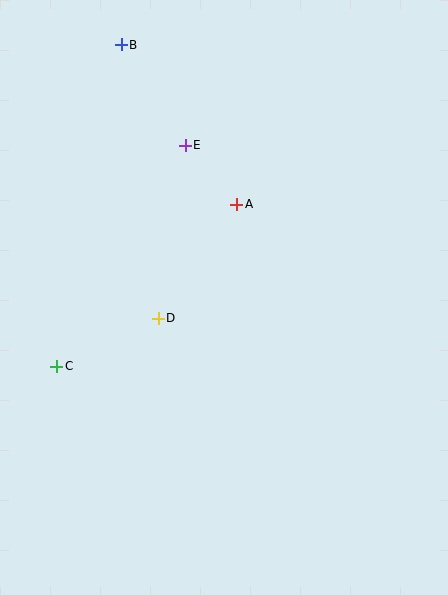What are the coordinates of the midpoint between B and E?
The midpoint between B and E is at (153, 95).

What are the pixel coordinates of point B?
Point B is at (121, 45).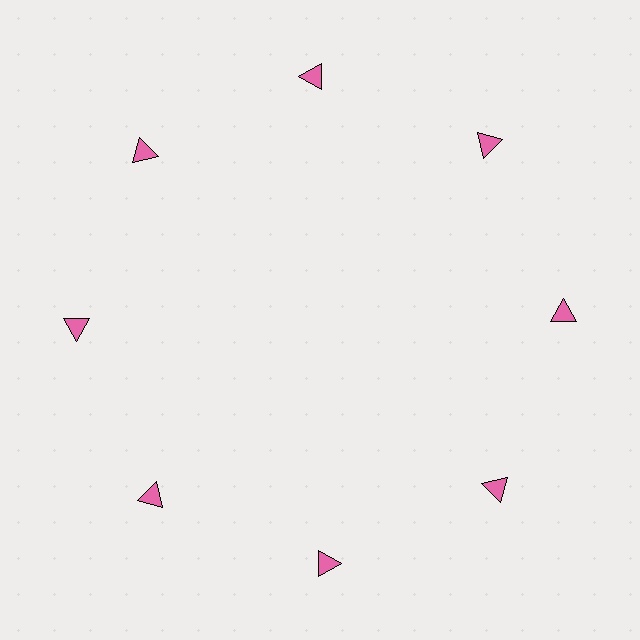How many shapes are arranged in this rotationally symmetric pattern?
There are 8 shapes, arranged in 8 groups of 1.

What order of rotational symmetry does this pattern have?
This pattern has 8-fold rotational symmetry.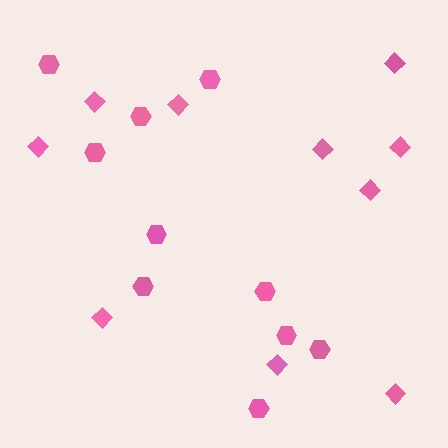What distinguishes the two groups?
There are 2 groups: one group of diamonds (10) and one group of hexagons (10).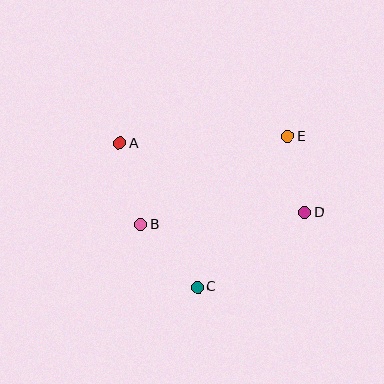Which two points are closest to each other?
Points D and E are closest to each other.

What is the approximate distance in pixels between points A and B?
The distance between A and B is approximately 84 pixels.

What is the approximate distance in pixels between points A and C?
The distance between A and C is approximately 164 pixels.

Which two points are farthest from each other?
Points A and D are farthest from each other.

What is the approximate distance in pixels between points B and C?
The distance between B and C is approximately 84 pixels.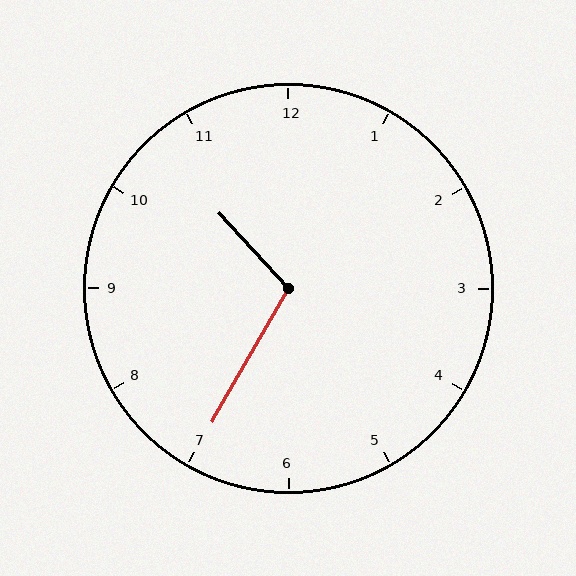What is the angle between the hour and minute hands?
Approximately 108 degrees.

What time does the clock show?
10:35.